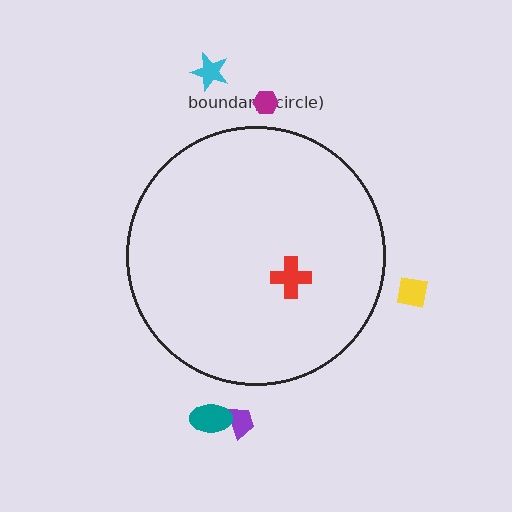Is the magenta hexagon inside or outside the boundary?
Outside.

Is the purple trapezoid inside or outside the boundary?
Outside.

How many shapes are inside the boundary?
1 inside, 5 outside.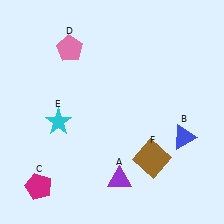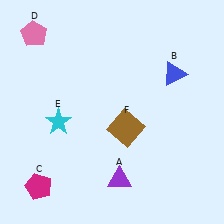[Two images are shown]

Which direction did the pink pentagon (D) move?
The pink pentagon (D) moved left.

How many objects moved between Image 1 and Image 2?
3 objects moved between the two images.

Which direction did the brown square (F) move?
The brown square (F) moved up.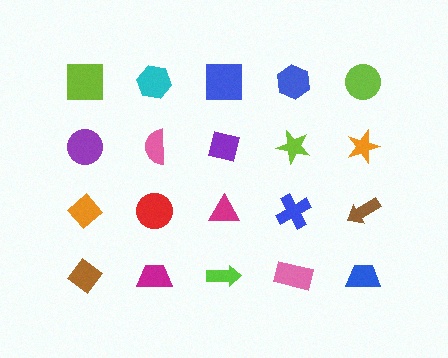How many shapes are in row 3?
5 shapes.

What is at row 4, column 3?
A lime arrow.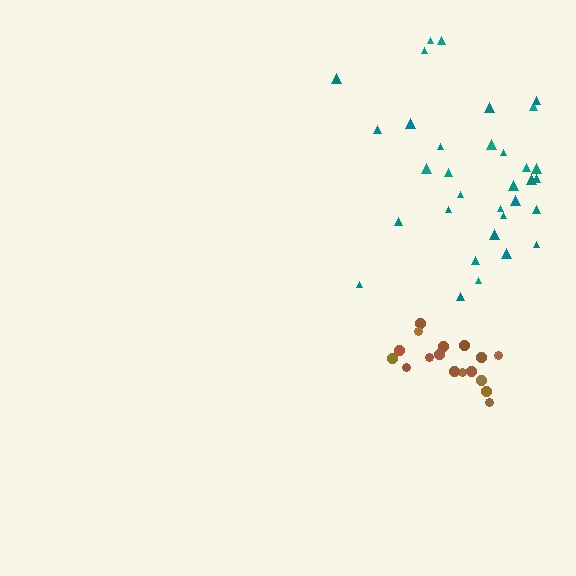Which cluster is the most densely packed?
Brown.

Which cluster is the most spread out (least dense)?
Teal.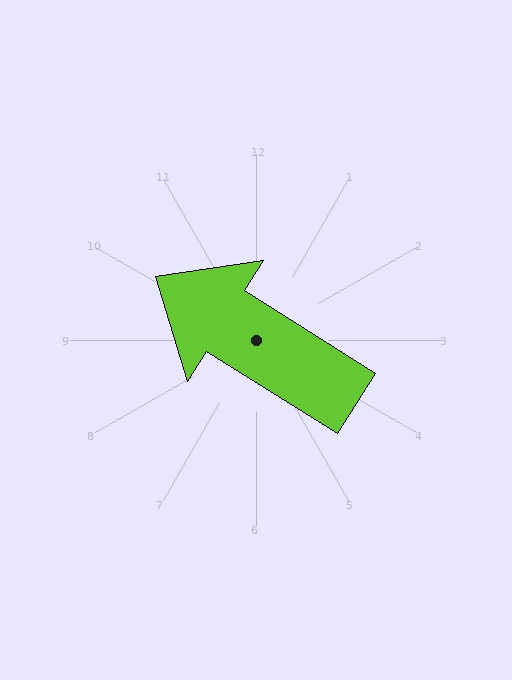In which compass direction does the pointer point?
Northwest.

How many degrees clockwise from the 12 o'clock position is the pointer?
Approximately 302 degrees.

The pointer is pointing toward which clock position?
Roughly 10 o'clock.